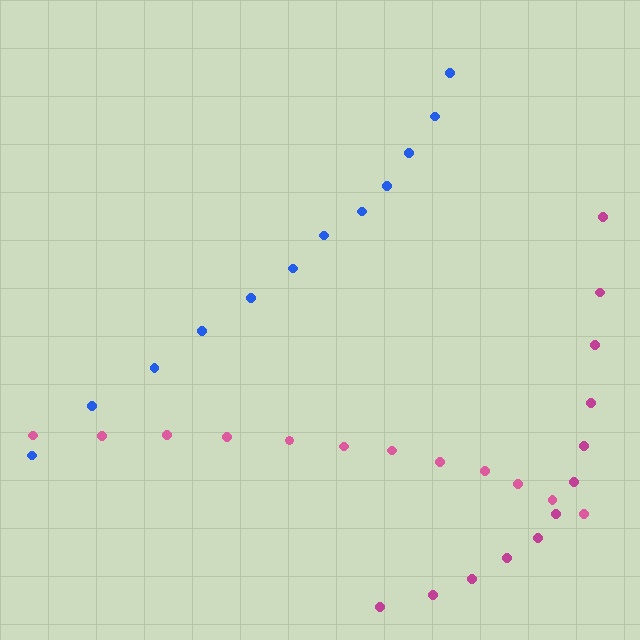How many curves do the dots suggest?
There are 3 distinct paths.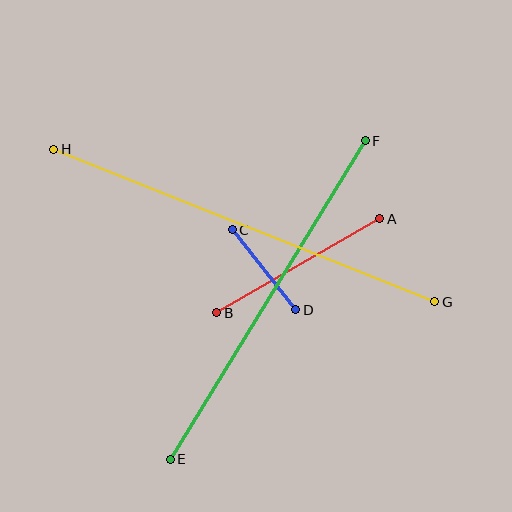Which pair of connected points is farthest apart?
Points G and H are farthest apart.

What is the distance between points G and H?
The distance is approximately 410 pixels.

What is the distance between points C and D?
The distance is approximately 102 pixels.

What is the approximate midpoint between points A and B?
The midpoint is at approximately (298, 266) pixels.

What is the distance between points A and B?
The distance is approximately 188 pixels.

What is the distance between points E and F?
The distance is approximately 373 pixels.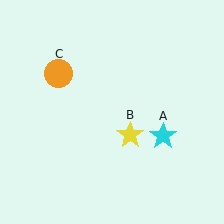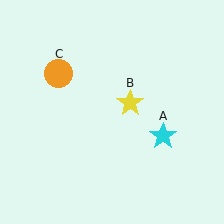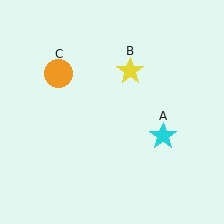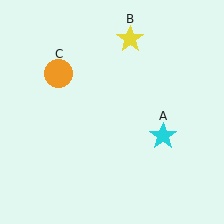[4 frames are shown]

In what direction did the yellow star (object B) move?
The yellow star (object B) moved up.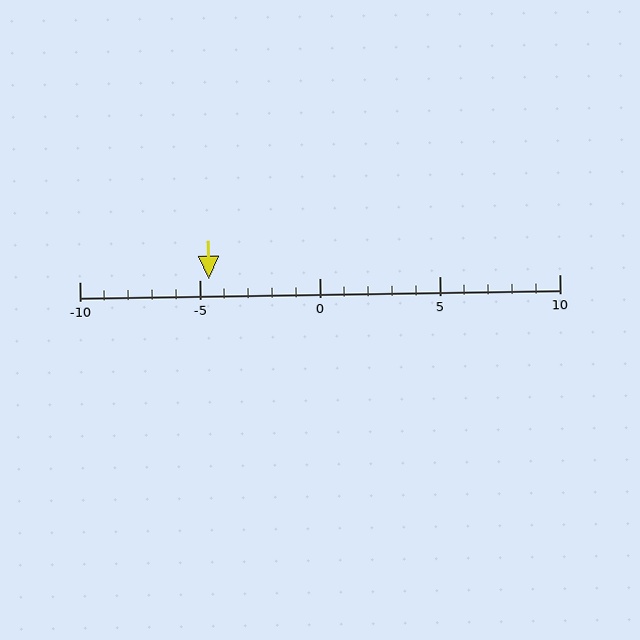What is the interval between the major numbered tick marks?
The major tick marks are spaced 5 units apart.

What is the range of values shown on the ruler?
The ruler shows values from -10 to 10.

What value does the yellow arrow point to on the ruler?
The yellow arrow points to approximately -5.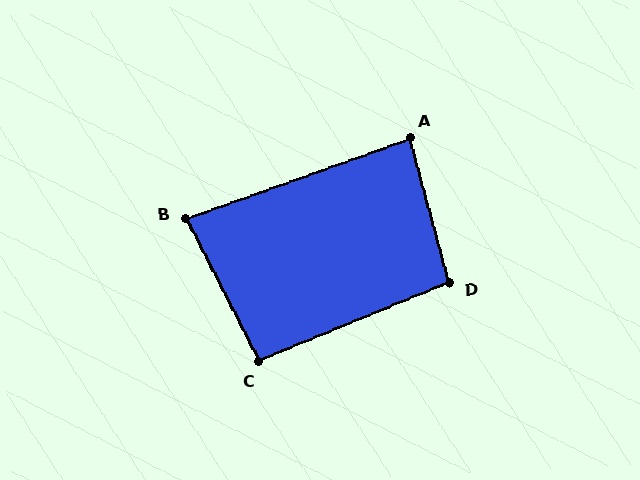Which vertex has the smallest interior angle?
B, at approximately 83 degrees.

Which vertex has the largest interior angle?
D, at approximately 97 degrees.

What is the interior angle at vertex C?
Approximately 95 degrees (approximately right).